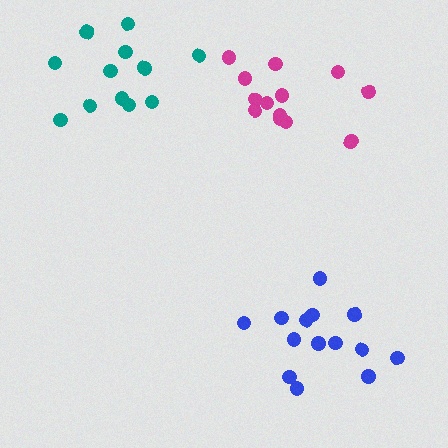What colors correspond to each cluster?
The clusters are colored: magenta, teal, blue.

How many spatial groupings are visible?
There are 3 spatial groupings.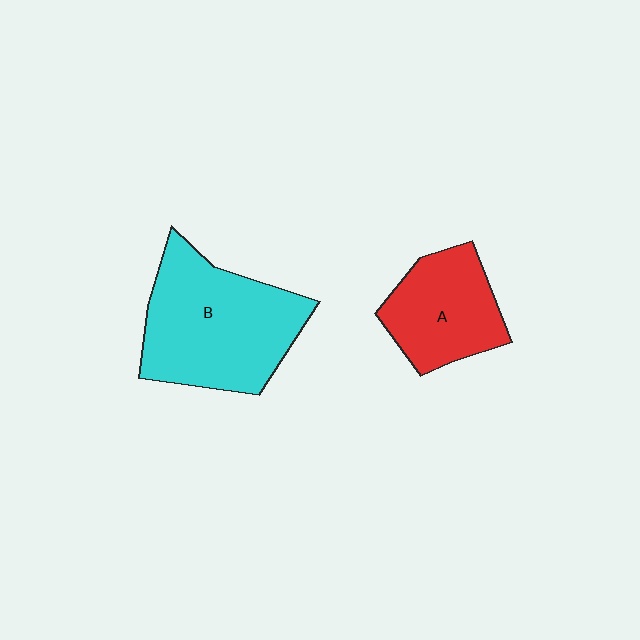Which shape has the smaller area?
Shape A (red).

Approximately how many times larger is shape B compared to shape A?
Approximately 1.6 times.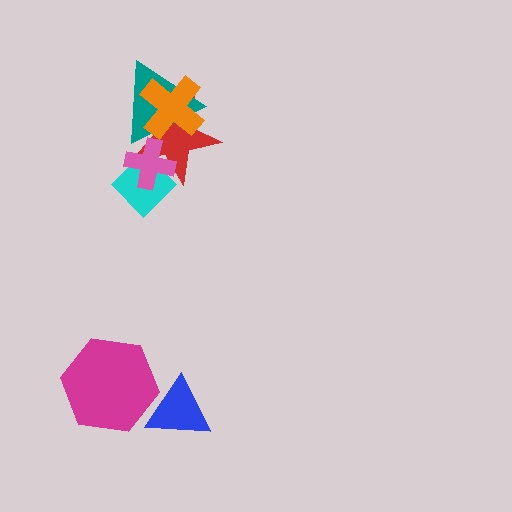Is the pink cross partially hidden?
Yes, it is partially covered by another shape.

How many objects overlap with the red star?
4 objects overlap with the red star.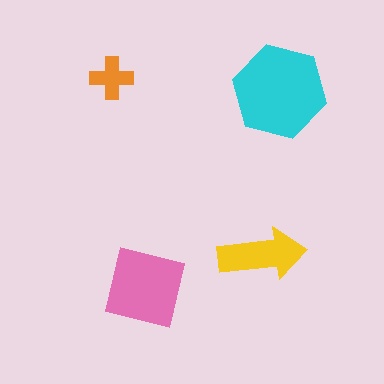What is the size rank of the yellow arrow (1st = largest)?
3rd.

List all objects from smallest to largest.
The orange cross, the yellow arrow, the pink square, the cyan hexagon.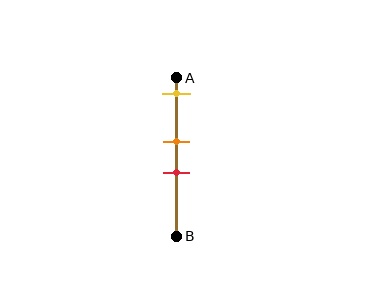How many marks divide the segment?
There are 3 marks dividing the segment.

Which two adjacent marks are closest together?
The orange and red marks are the closest adjacent pair.